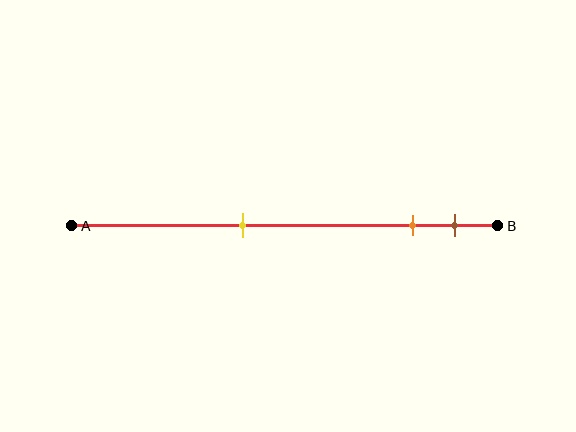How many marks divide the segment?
There are 3 marks dividing the segment.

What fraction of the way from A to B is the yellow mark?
The yellow mark is approximately 40% (0.4) of the way from A to B.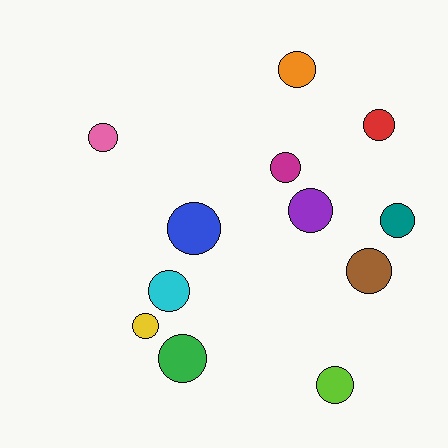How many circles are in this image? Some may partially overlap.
There are 12 circles.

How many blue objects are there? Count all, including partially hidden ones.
There is 1 blue object.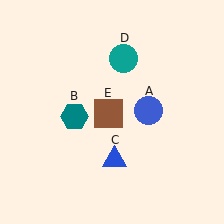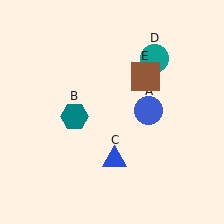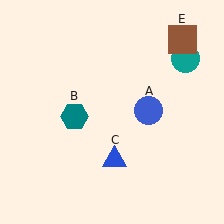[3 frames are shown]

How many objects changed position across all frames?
2 objects changed position: teal circle (object D), brown square (object E).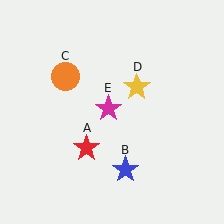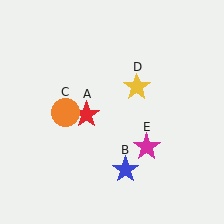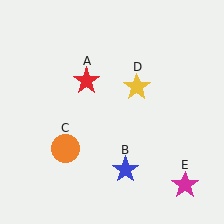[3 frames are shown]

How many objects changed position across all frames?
3 objects changed position: red star (object A), orange circle (object C), magenta star (object E).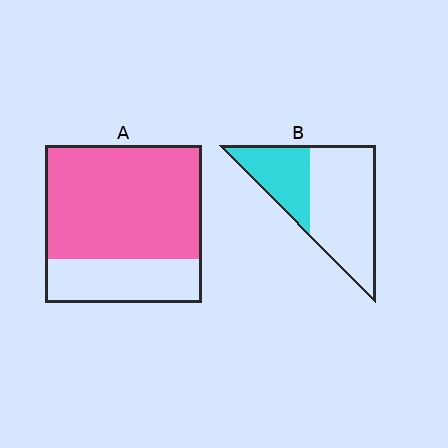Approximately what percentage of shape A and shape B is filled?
A is approximately 70% and B is approximately 35%.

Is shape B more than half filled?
No.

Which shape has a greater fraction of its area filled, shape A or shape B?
Shape A.